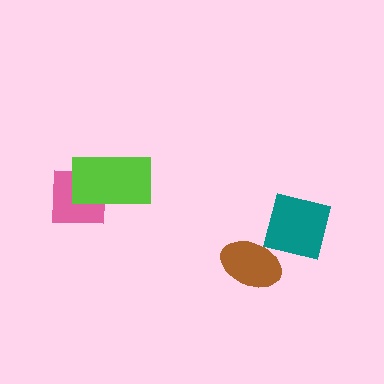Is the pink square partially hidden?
Yes, it is partially covered by another shape.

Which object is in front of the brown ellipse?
The teal square is in front of the brown ellipse.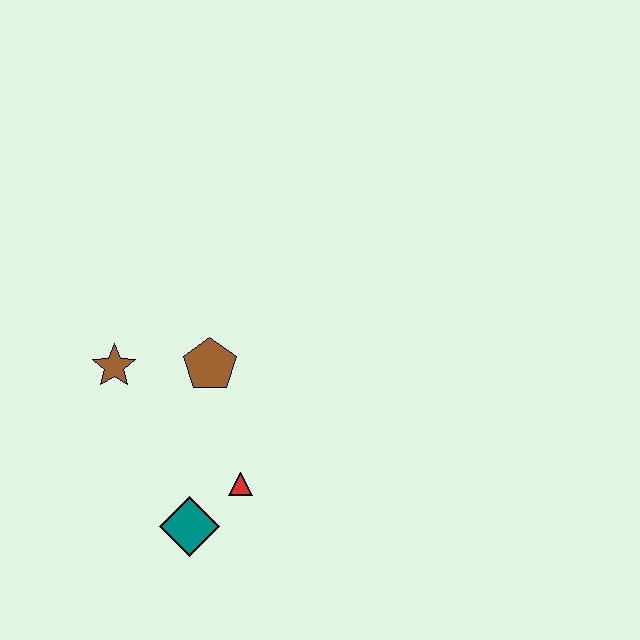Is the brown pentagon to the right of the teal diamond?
Yes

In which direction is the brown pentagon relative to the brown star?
The brown pentagon is to the right of the brown star.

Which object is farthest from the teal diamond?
The brown star is farthest from the teal diamond.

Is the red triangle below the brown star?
Yes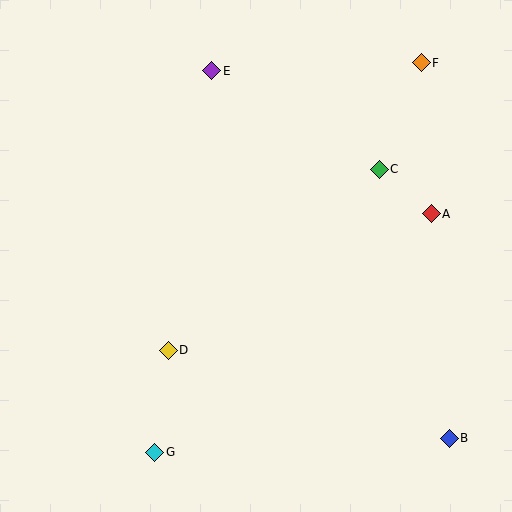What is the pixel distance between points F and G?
The distance between F and G is 472 pixels.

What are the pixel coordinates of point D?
Point D is at (168, 350).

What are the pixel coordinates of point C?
Point C is at (379, 169).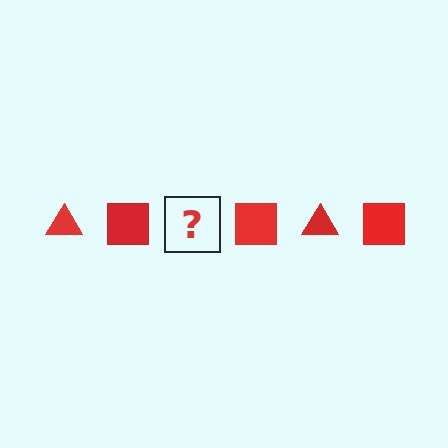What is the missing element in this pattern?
The missing element is a red triangle.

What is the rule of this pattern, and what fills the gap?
The rule is that the pattern cycles through triangle, square shapes in red. The gap should be filled with a red triangle.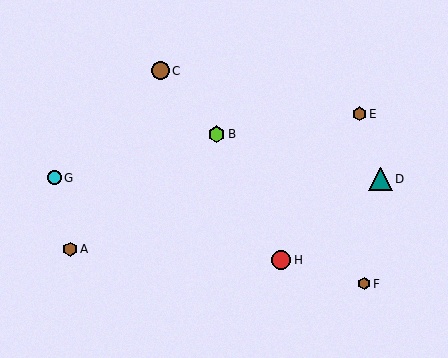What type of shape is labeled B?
Shape B is a lime hexagon.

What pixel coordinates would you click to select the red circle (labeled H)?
Click at (281, 260) to select the red circle H.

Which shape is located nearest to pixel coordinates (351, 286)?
The brown hexagon (labeled F) at (364, 284) is nearest to that location.